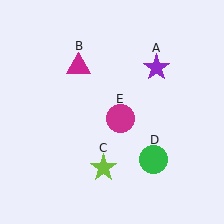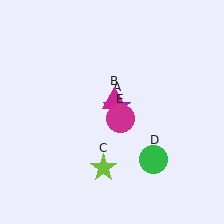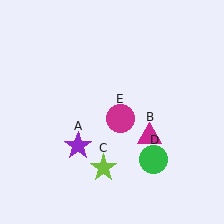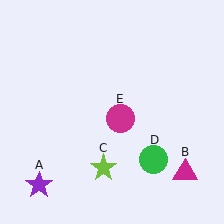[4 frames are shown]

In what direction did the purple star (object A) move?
The purple star (object A) moved down and to the left.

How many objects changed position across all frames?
2 objects changed position: purple star (object A), magenta triangle (object B).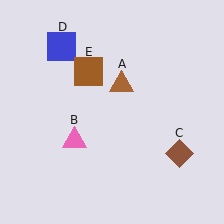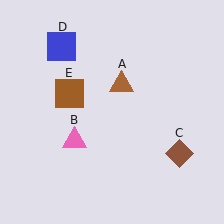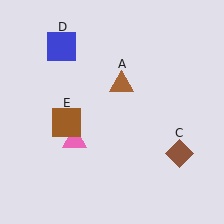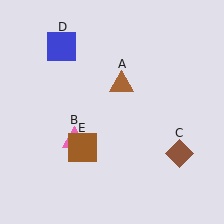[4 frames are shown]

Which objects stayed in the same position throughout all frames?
Brown triangle (object A) and pink triangle (object B) and brown diamond (object C) and blue square (object D) remained stationary.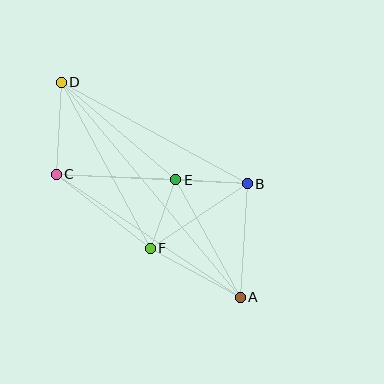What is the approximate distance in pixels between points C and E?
The distance between C and E is approximately 119 pixels.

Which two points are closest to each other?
Points B and E are closest to each other.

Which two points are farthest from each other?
Points A and D are farthest from each other.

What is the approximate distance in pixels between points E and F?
The distance between E and F is approximately 73 pixels.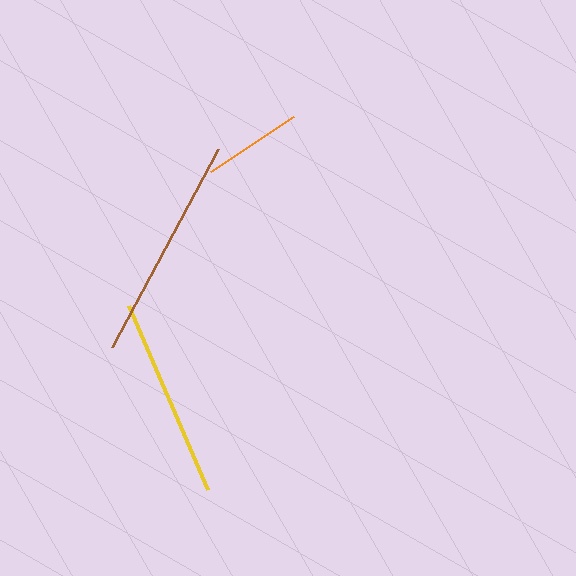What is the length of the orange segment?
The orange segment is approximately 100 pixels long.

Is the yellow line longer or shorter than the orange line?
The yellow line is longer than the orange line.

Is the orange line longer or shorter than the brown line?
The brown line is longer than the orange line.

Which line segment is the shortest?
The orange line is the shortest at approximately 100 pixels.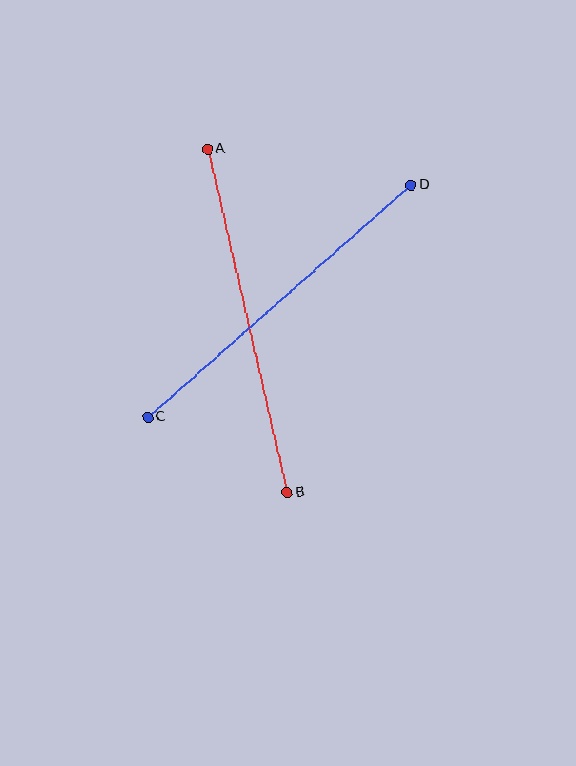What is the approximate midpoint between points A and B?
The midpoint is at approximately (247, 321) pixels.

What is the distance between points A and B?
The distance is approximately 353 pixels.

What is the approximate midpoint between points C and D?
The midpoint is at approximately (280, 301) pixels.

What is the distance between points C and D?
The distance is approximately 351 pixels.